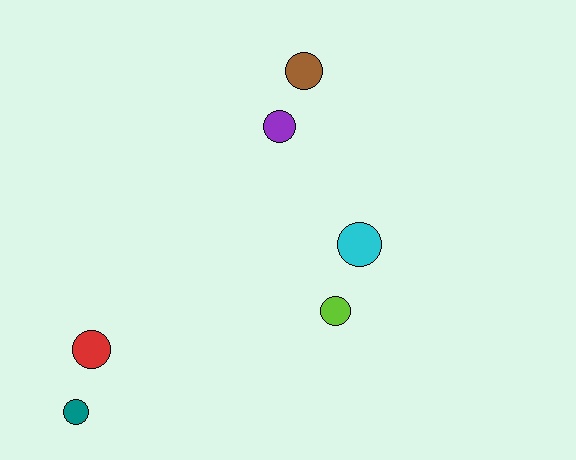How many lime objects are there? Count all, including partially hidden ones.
There is 1 lime object.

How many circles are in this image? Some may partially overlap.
There are 6 circles.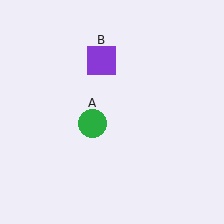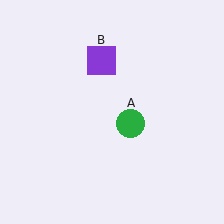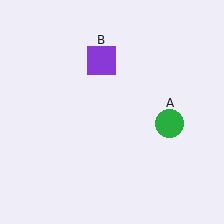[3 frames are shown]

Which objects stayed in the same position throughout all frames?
Purple square (object B) remained stationary.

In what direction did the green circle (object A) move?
The green circle (object A) moved right.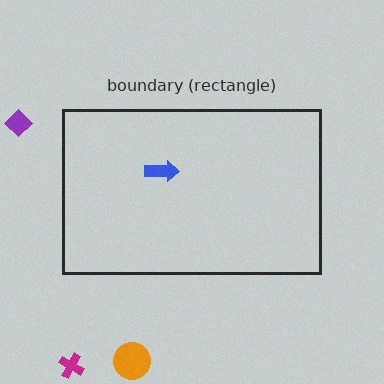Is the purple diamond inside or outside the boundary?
Outside.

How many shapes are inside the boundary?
1 inside, 3 outside.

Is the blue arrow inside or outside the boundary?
Inside.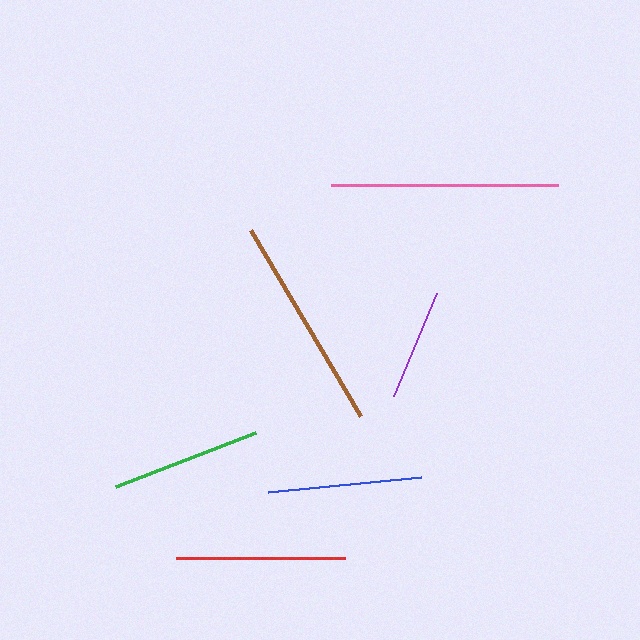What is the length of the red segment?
The red segment is approximately 168 pixels long.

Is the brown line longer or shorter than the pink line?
The pink line is longer than the brown line.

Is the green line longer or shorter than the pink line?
The pink line is longer than the green line.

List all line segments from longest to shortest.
From longest to shortest: pink, brown, red, blue, green, purple.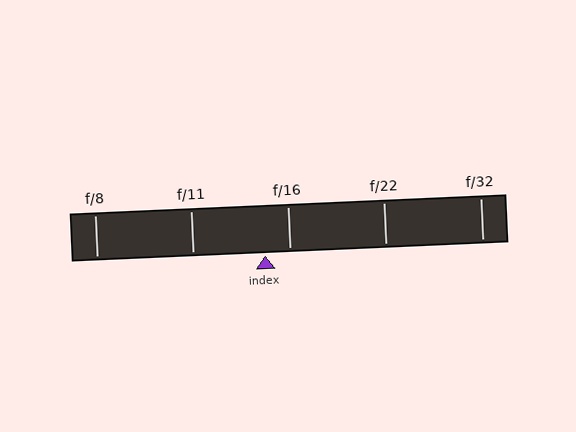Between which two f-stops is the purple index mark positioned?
The index mark is between f/11 and f/16.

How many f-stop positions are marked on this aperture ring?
There are 5 f-stop positions marked.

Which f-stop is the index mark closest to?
The index mark is closest to f/16.